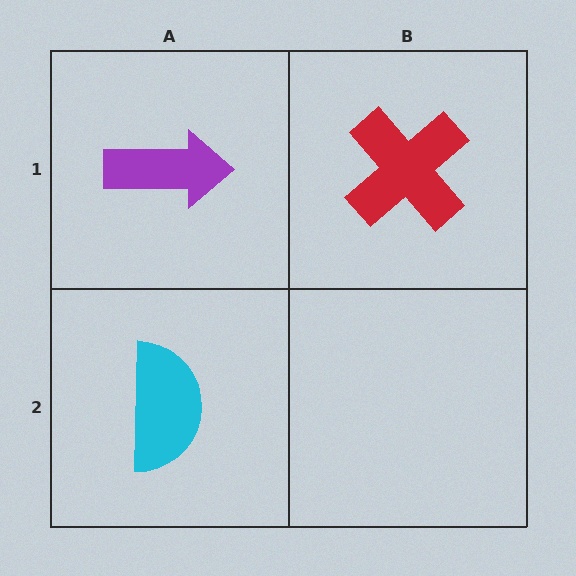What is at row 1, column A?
A purple arrow.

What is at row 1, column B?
A red cross.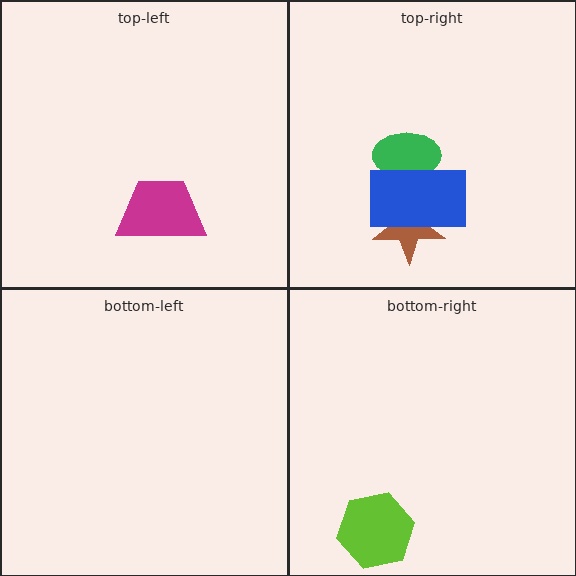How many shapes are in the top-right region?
3.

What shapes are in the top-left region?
The magenta trapezoid.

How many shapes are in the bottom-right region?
1.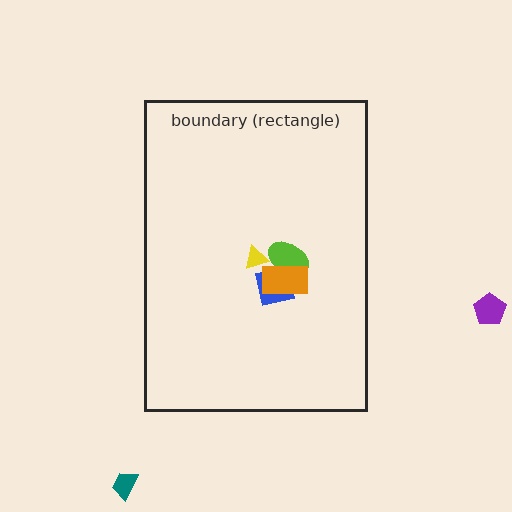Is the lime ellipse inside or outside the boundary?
Inside.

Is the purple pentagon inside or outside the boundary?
Outside.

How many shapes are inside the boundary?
4 inside, 2 outside.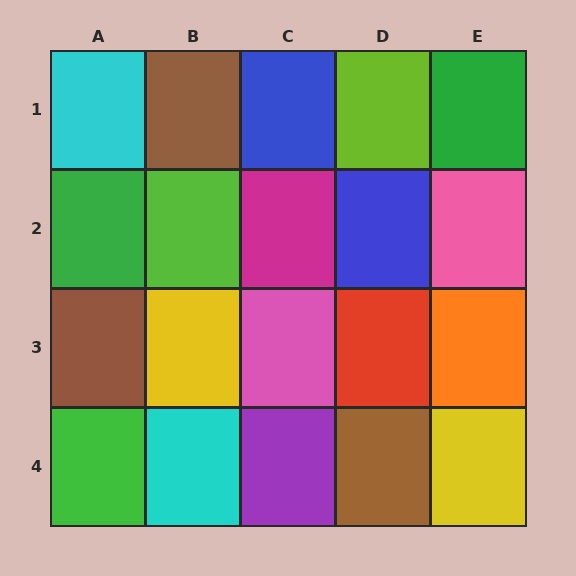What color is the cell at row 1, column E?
Green.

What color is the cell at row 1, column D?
Lime.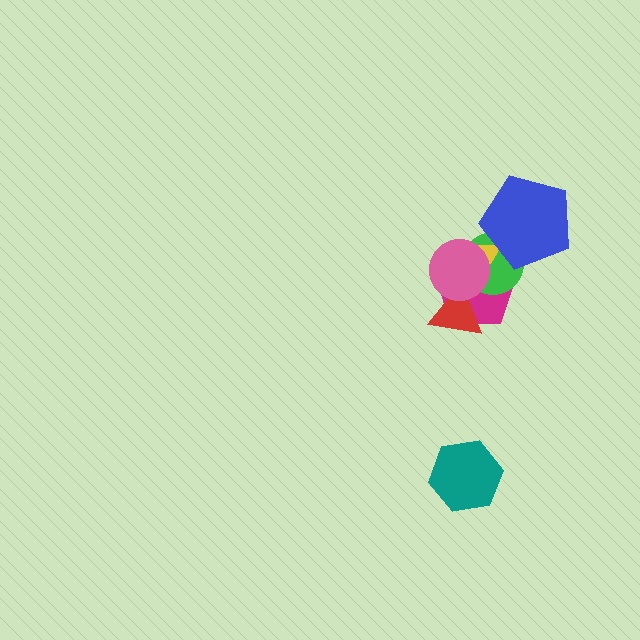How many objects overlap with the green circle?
4 objects overlap with the green circle.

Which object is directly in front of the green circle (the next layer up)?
The yellow triangle is directly in front of the green circle.